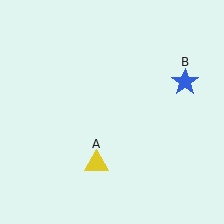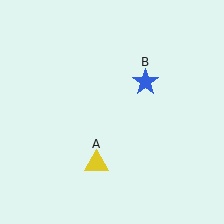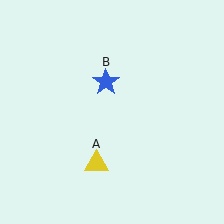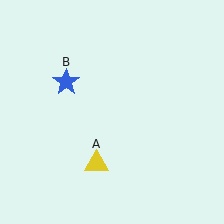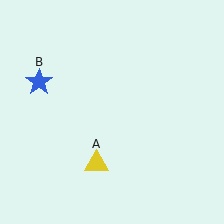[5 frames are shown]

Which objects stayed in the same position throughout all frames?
Yellow triangle (object A) remained stationary.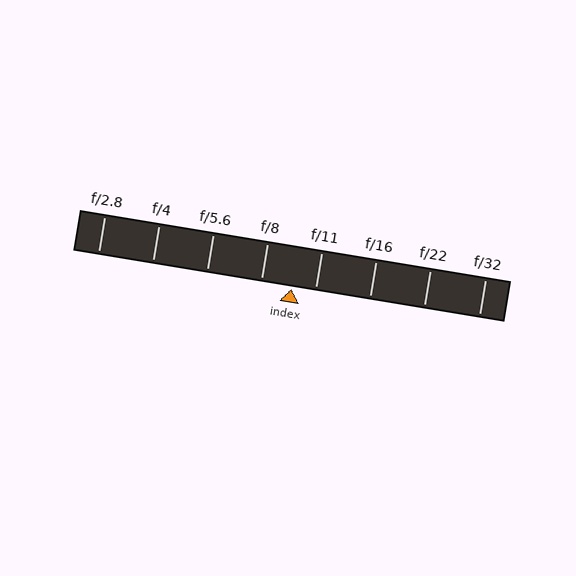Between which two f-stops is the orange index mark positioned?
The index mark is between f/8 and f/11.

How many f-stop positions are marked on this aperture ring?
There are 8 f-stop positions marked.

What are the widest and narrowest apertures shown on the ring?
The widest aperture shown is f/2.8 and the narrowest is f/32.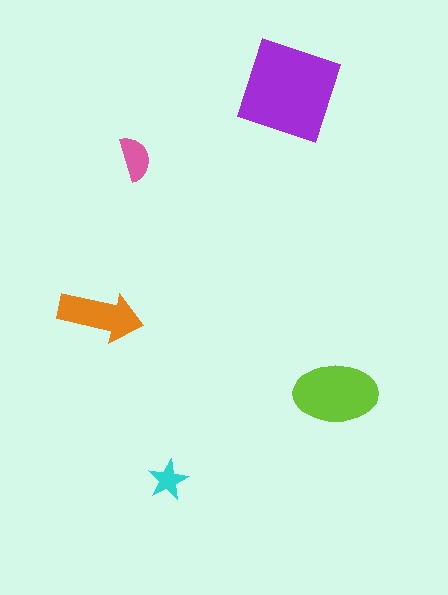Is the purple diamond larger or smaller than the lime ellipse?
Larger.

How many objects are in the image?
There are 5 objects in the image.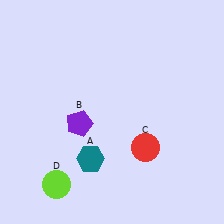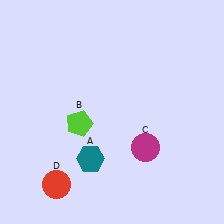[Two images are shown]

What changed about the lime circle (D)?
In Image 1, D is lime. In Image 2, it changed to red.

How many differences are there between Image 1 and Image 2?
There are 3 differences between the two images.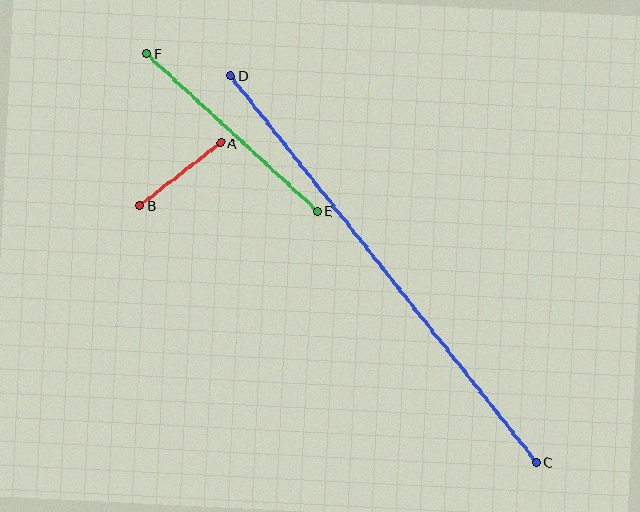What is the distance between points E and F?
The distance is approximately 233 pixels.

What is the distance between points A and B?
The distance is approximately 102 pixels.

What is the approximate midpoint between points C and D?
The midpoint is at approximately (383, 269) pixels.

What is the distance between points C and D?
The distance is approximately 493 pixels.